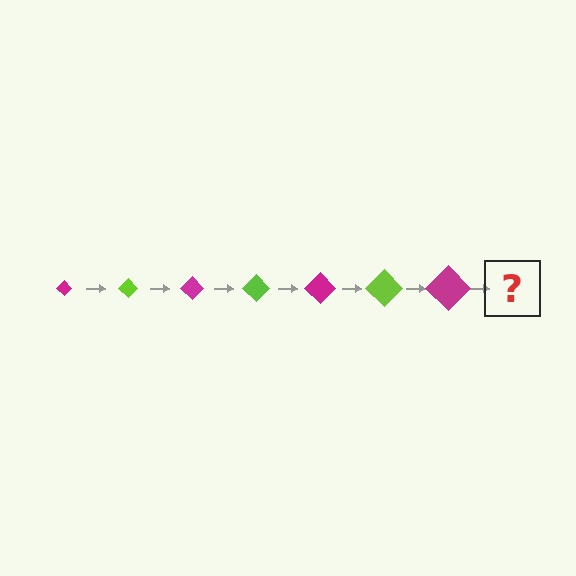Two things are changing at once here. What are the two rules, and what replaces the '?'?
The two rules are that the diamond grows larger each step and the color cycles through magenta and lime. The '?' should be a lime diamond, larger than the previous one.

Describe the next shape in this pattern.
It should be a lime diamond, larger than the previous one.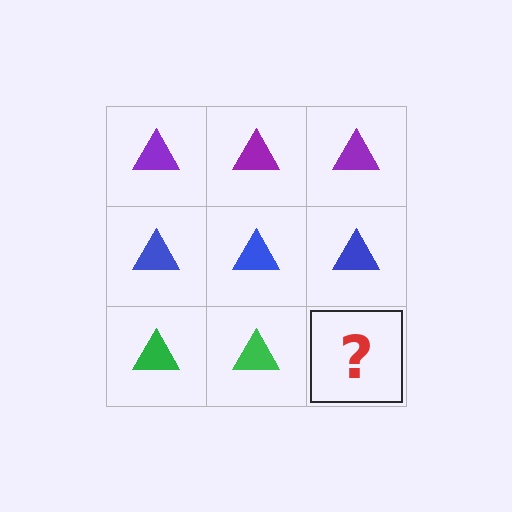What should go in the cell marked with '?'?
The missing cell should contain a green triangle.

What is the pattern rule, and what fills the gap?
The rule is that each row has a consistent color. The gap should be filled with a green triangle.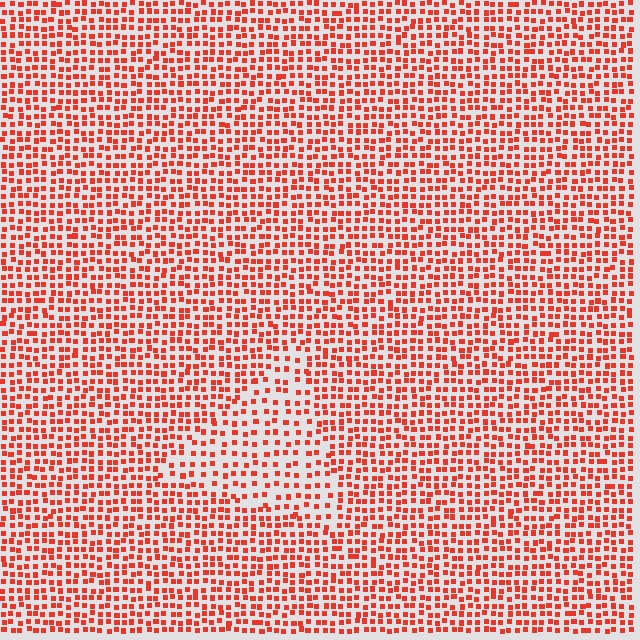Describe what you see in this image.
The image contains small red elements arranged at two different densities. A triangle-shaped region is visible where the elements are less densely packed than the surrounding area.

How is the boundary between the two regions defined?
The boundary is defined by a change in element density (approximately 1.7x ratio). All elements are the same color, size, and shape.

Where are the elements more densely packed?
The elements are more densely packed outside the triangle boundary.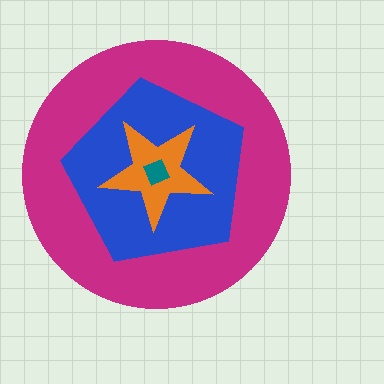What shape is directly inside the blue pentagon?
The orange star.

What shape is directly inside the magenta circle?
The blue pentagon.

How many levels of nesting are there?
4.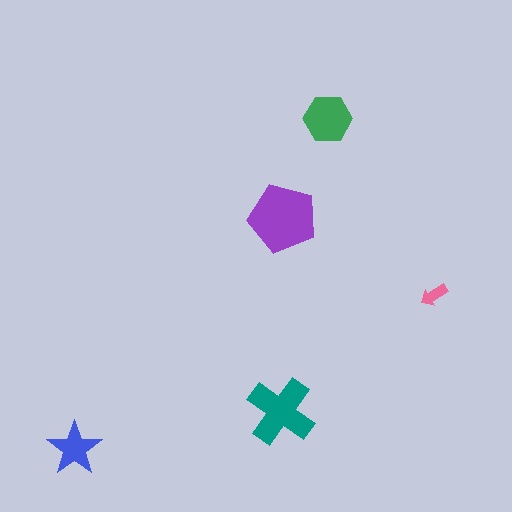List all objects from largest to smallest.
The purple pentagon, the teal cross, the green hexagon, the blue star, the pink arrow.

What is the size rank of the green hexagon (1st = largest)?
3rd.